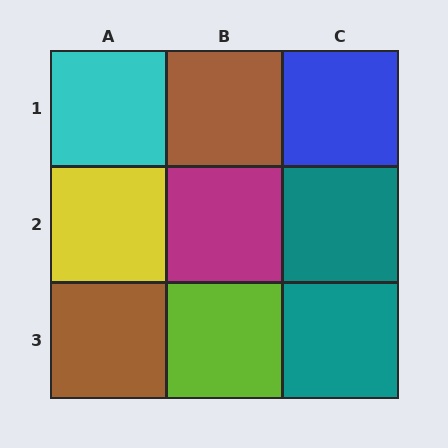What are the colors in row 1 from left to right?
Cyan, brown, blue.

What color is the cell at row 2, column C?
Teal.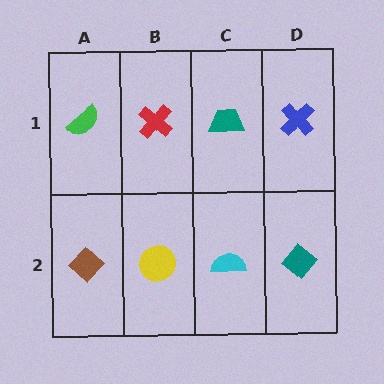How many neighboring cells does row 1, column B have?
3.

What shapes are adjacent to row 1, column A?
A brown diamond (row 2, column A), a red cross (row 1, column B).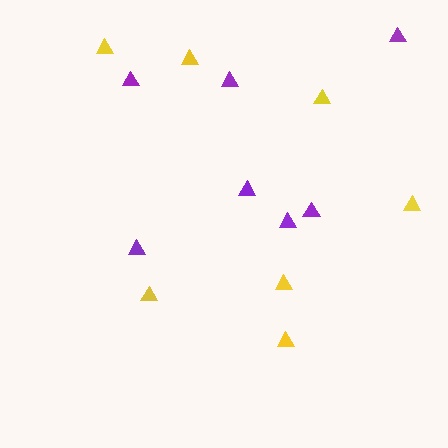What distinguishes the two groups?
There are 2 groups: one group of purple triangles (7) and one group of yellow triangles (7).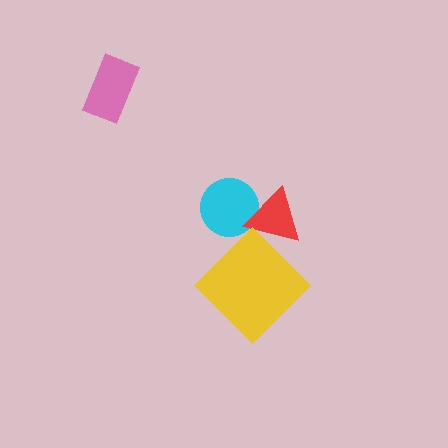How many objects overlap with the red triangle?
1 object overlaps with the red triangle.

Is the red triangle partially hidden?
No, no other shape covers it.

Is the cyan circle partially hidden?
Yes, it is partially covered by another shape.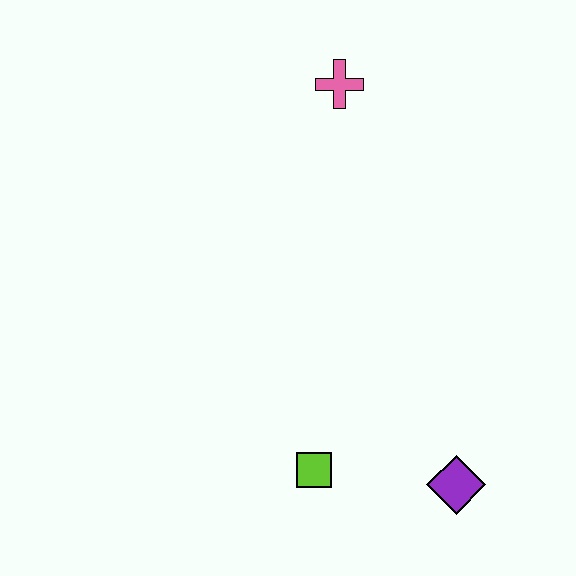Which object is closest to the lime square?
The purple diamond is closest to the lime square.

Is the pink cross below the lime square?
No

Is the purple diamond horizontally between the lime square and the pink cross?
No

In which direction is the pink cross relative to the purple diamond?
The pink cross is above the purple diamond.